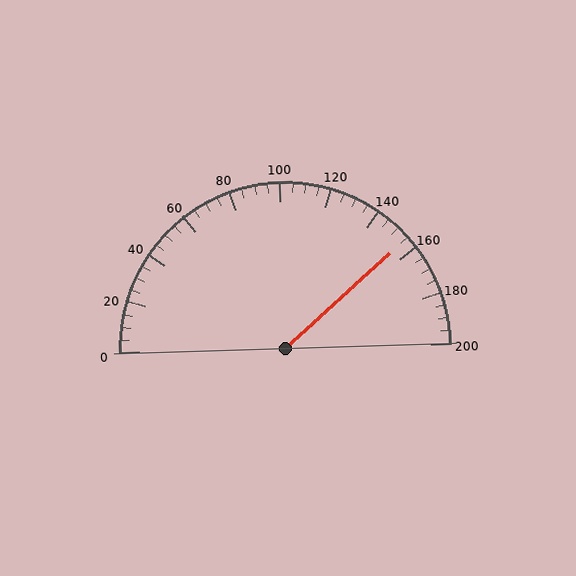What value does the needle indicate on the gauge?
The needle indicates approximately 155.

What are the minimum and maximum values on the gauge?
The gauge ranges from 0 to 200.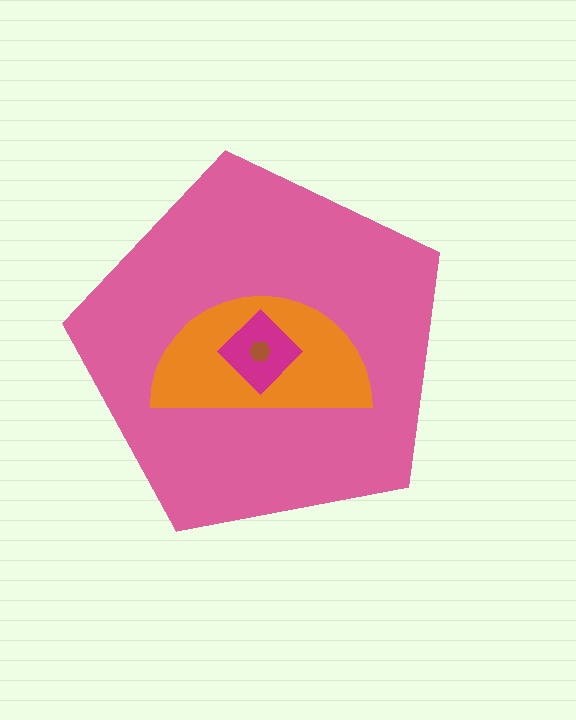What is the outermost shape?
The pink pentagon.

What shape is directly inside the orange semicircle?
The magenta diamond.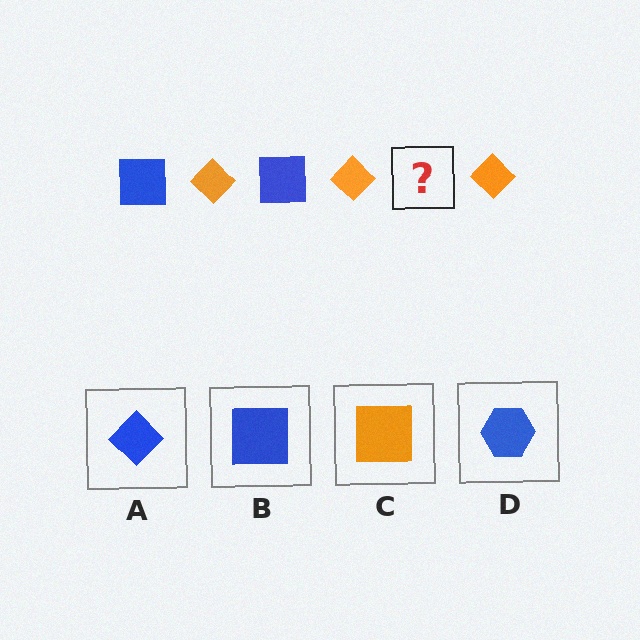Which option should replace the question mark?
Option B.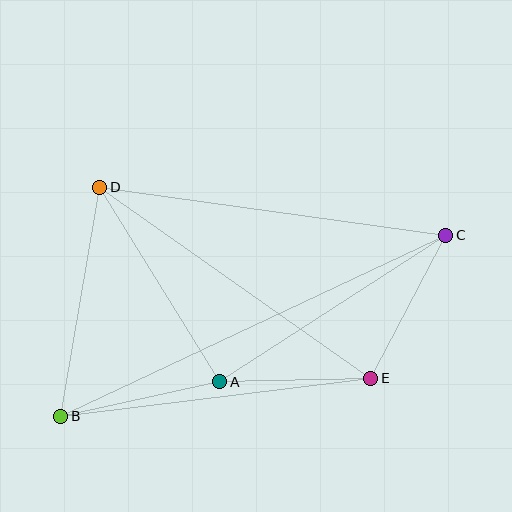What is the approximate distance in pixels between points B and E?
The distance between B and E is approximately 313 pixels.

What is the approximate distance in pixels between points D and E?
The distance between D and E is approximately 332 pixels.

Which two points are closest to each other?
Points A and E are closest to each other.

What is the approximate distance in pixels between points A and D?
The distance between A and D is approximately 228 pixels.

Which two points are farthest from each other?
Points B and C are farthest from each other.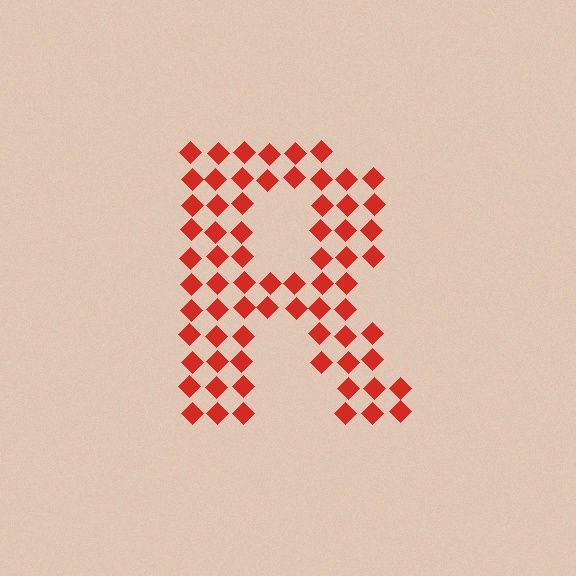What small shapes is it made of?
It is made of small diamonds.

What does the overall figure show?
The overall figure shows the letter R.